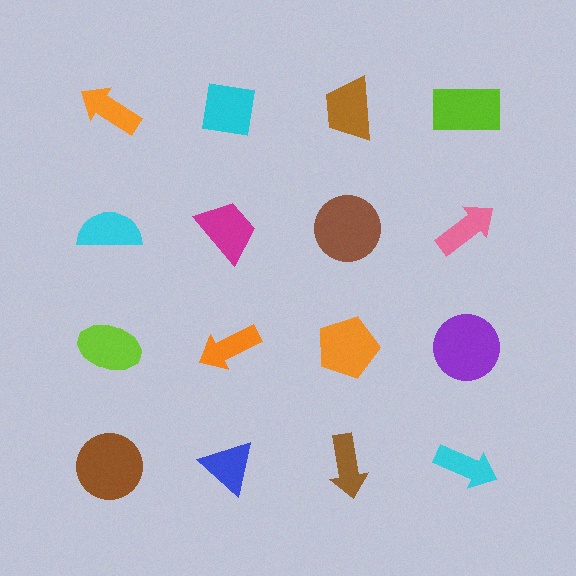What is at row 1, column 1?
An orange arrow.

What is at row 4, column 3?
A brown arrow.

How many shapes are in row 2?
4 shapes.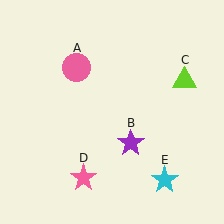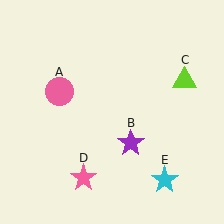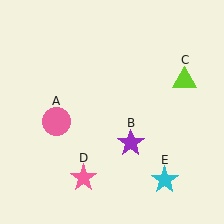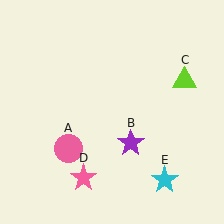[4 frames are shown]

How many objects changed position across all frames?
1 object changed position: pink circle (object A).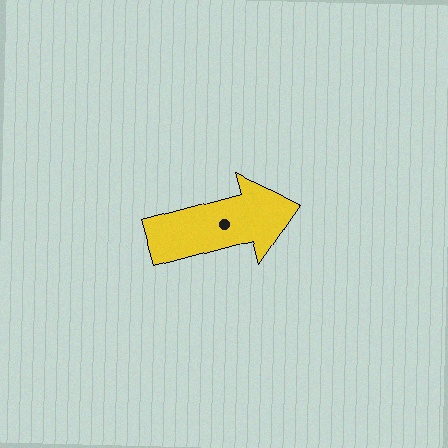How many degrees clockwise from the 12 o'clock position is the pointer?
Approximately 75 degrees.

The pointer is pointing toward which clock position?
Roughly 2 o'clock.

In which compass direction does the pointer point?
East.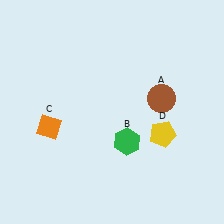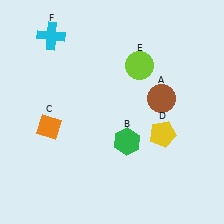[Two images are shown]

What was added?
A lime circle (E), a cyan cross (F) were added in Image 2.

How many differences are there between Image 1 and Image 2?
There are 2 differences between the two images.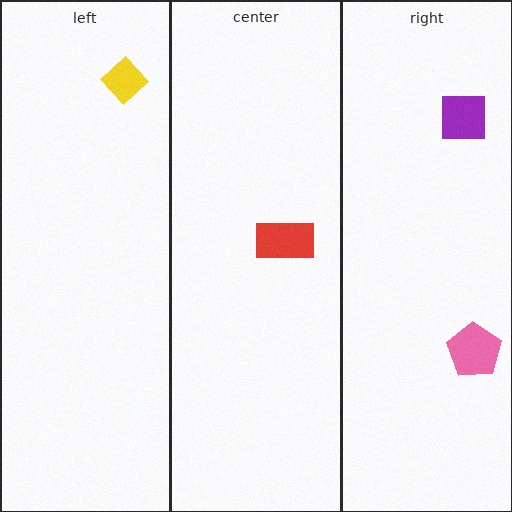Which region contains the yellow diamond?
The left region.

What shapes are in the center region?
The red rectangle.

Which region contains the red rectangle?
The center region.